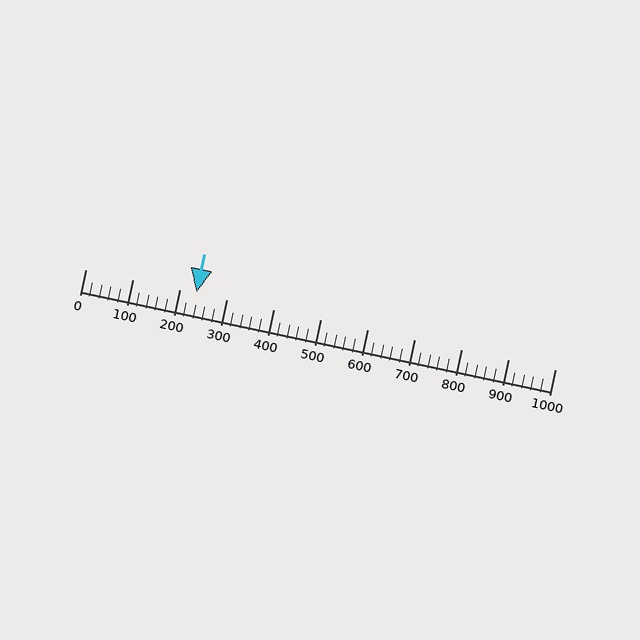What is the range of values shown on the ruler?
The ruler shows values from 0 to 1000.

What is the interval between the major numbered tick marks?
The major tick marks are spaced 100 units apart.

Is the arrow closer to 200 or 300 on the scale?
The arrow is closer to 200.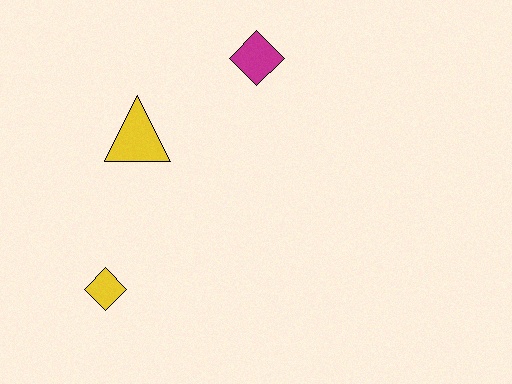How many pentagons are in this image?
There are no pentagons.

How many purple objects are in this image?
There are no purple objects.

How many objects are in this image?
There are 3 objects.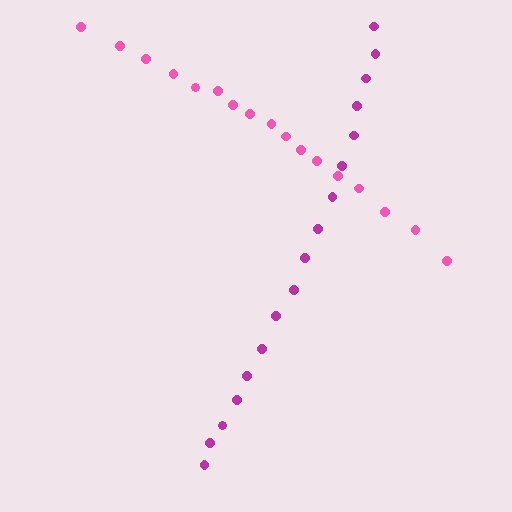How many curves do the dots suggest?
There are 2 distinct paths.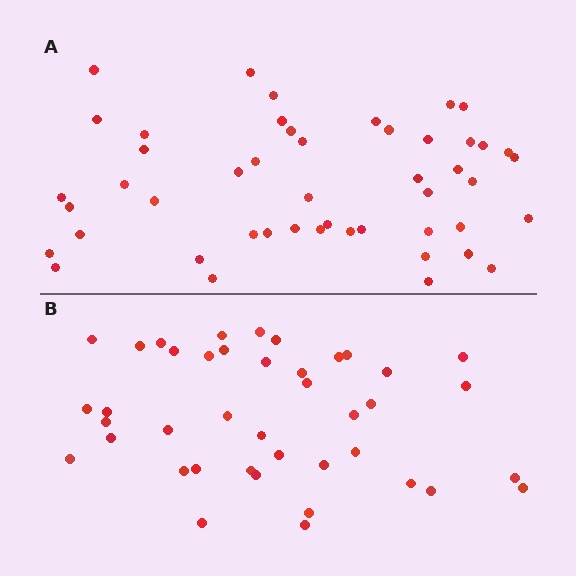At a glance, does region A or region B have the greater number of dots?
Region A (the top region) has more dots.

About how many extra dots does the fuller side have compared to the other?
Region A has roughly 8 or so more dots than region B.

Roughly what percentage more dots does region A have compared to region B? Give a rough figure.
About 15% more.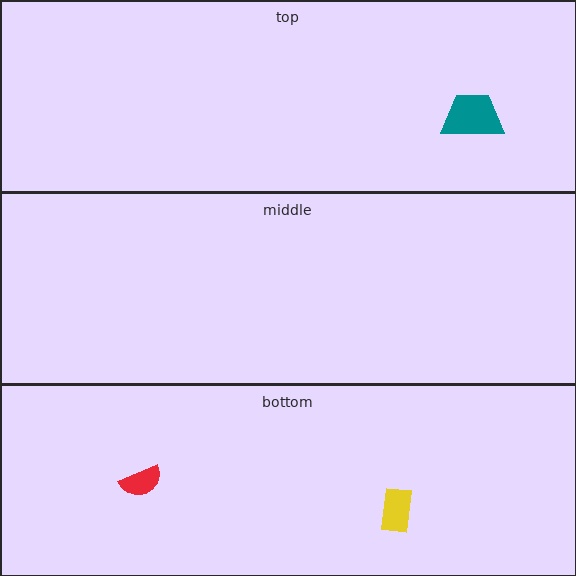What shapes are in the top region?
The teal trapezoid.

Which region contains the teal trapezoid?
The top region.